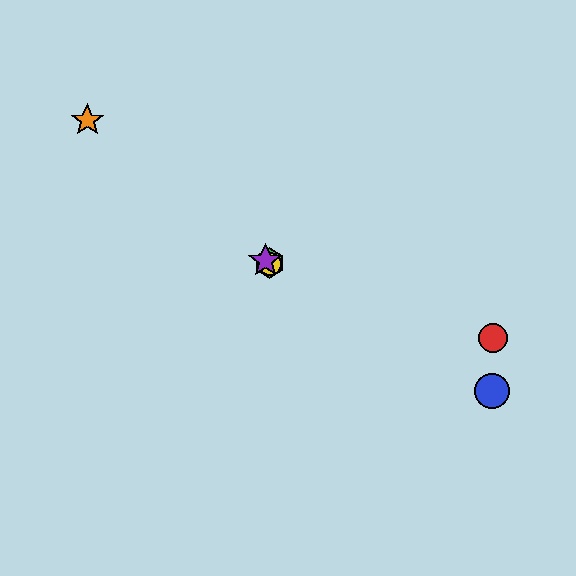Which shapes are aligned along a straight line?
The blue circle, the green hexagon, the yellow circle, the purple star are aligned along a straight line.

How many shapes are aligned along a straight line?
4 shapes (the blue circle, the green hexagon, the yellow circle, the purple star) are aligned along a straight line.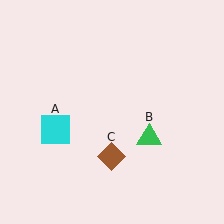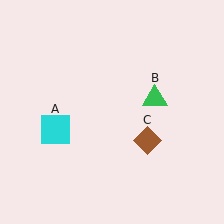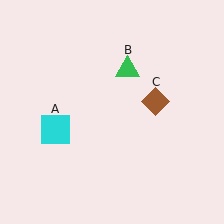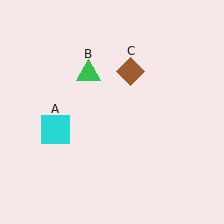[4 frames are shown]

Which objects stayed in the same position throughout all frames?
Cyan square (object A) remained stationary.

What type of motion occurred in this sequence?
The green triangle (object B), brown diamond (object C) rotated counterclockwise around the center of the scene.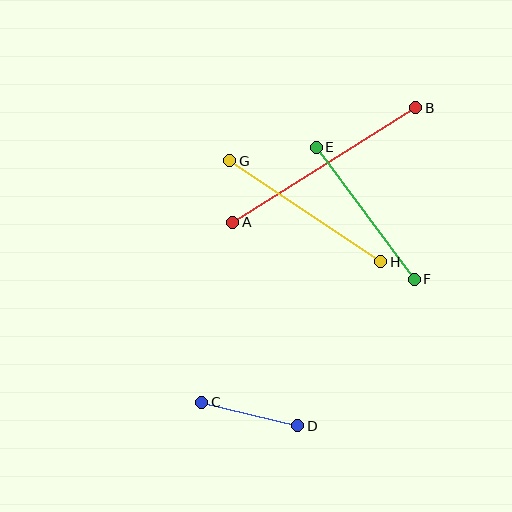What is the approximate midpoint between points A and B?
The midpoint is at approximately (324, 165) pixels.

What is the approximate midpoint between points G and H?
The midpoint is at approximately (305, 211) pixels.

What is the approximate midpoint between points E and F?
The midpoint is at approximately (365, 213) pixels.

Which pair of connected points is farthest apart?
Points A and B are farthest apart.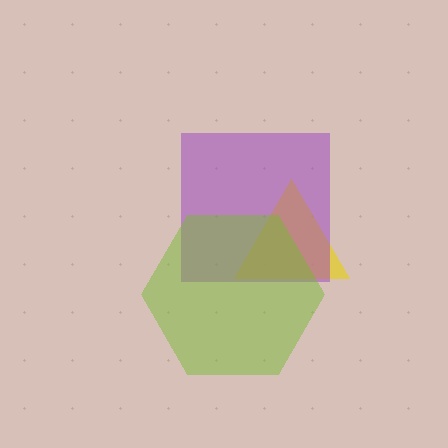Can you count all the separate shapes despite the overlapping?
Yes, there are 3 separate shapes.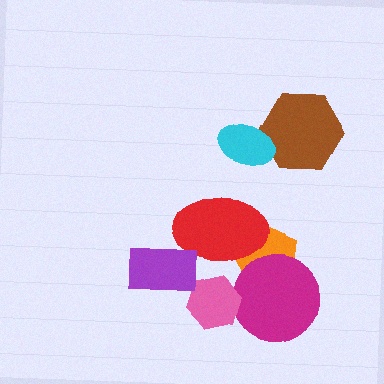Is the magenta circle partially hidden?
Yes, it is partially covered by another shape.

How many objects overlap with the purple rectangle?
1 object overlaps with the purple rectangle.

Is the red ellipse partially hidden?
Yes, it is partially covered by another shape.